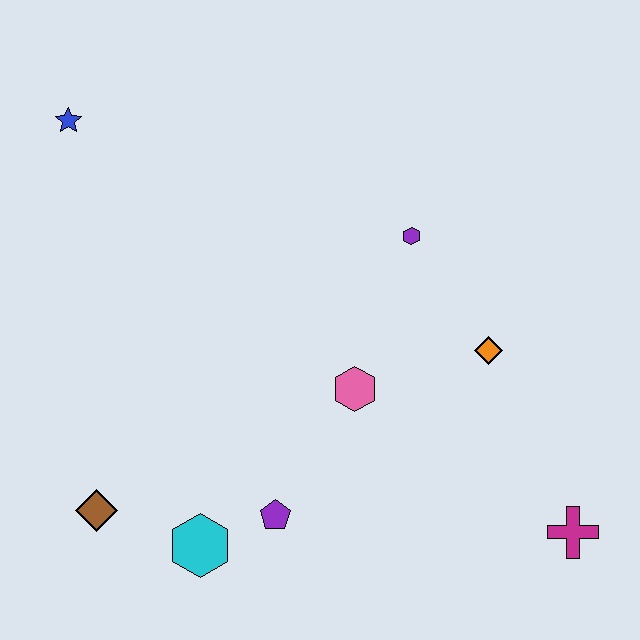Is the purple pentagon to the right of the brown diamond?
Yes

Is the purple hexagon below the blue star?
Yes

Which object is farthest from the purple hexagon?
The brown diamond is farthest from the purple hexagon.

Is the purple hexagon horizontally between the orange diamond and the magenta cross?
No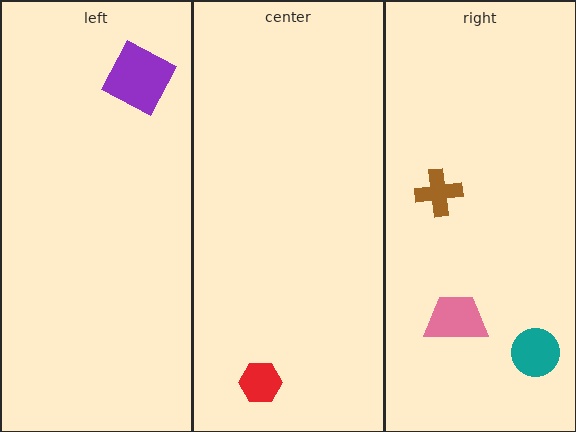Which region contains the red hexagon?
The center region.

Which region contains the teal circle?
The right region.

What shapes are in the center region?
The red hexagon.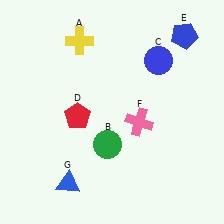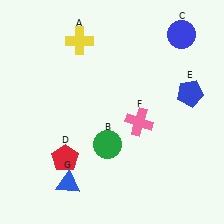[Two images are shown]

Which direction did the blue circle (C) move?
The blue circle (C) moved up.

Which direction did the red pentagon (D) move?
The red pentagon (D) moved down.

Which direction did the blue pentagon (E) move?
The blue pentagon (E) moved down.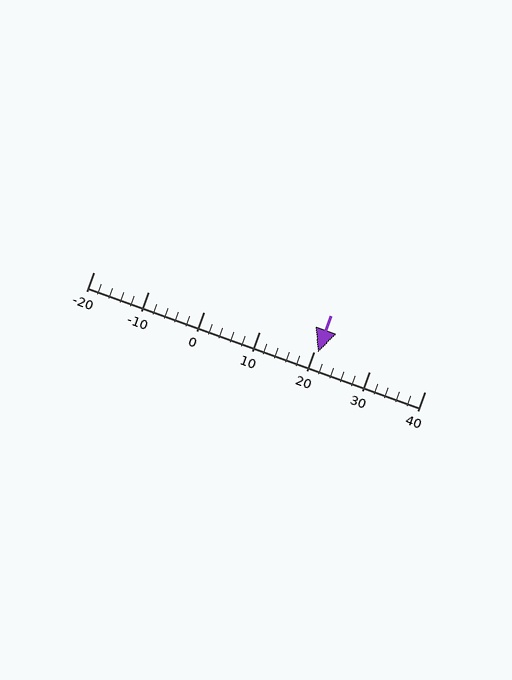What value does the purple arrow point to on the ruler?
The purple arrow points to approximately 21.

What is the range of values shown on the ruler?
The ruler shows values from -20 to 40.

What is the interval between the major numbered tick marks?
The major tick marks are spaced 10 units apart.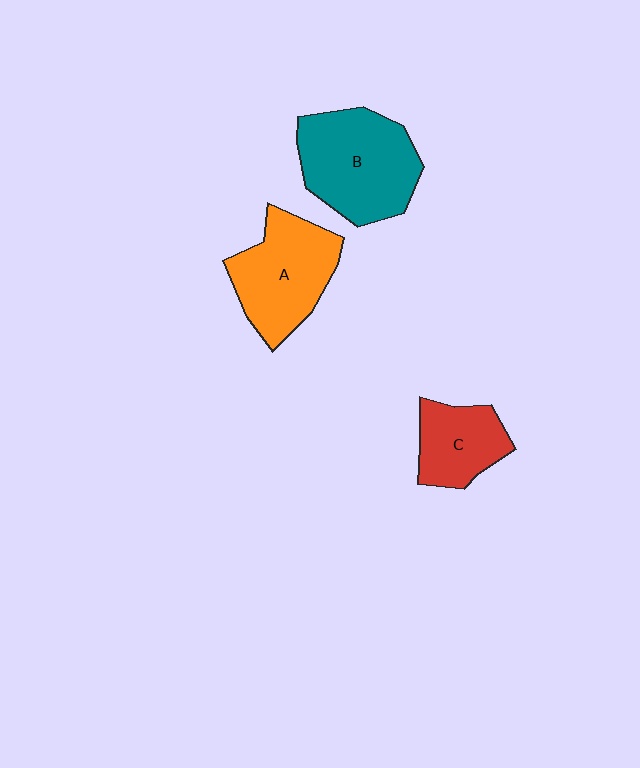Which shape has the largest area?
Shape B (teal).